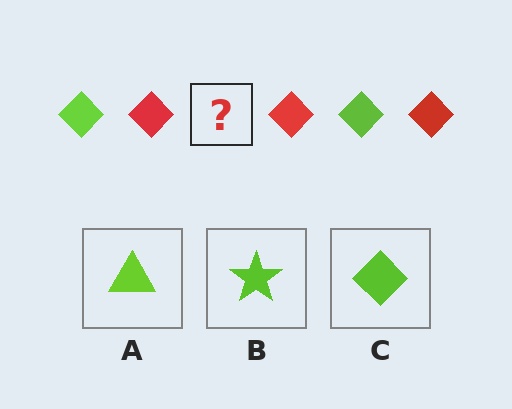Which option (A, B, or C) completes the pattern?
C.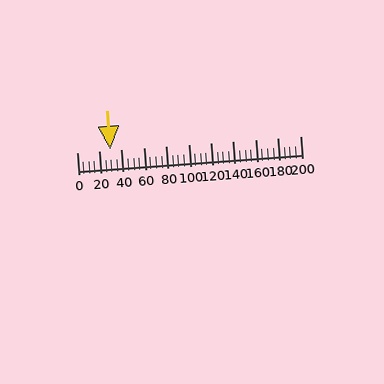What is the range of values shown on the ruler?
The ruler shows values from 0 to 200.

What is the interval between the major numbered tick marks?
The major tick marks are spaced 20 units apart.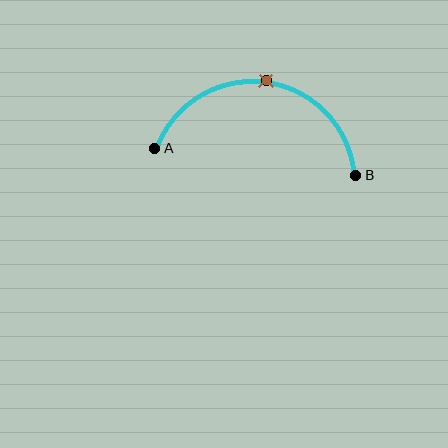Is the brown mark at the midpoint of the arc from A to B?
Yes. The brown mark lies on the arc at equal arc-length from both A and B — it is the arc midpoint.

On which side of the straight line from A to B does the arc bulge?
The arc bulges above the straight line connecting A and B.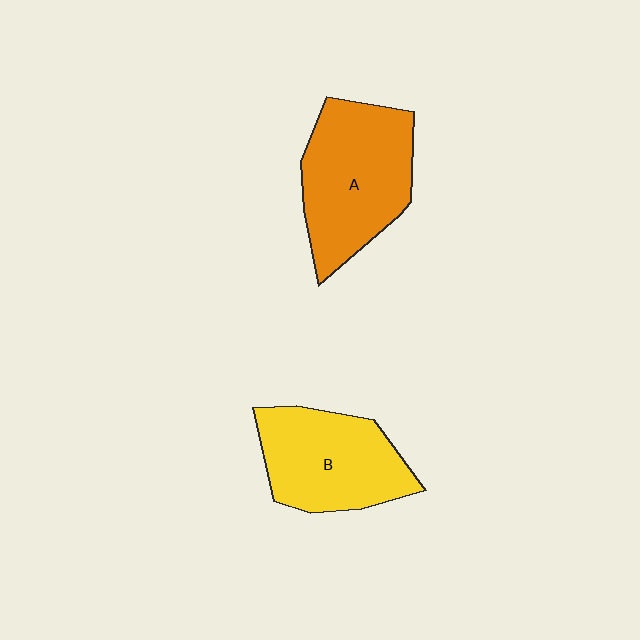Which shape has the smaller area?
Shape B (yellow).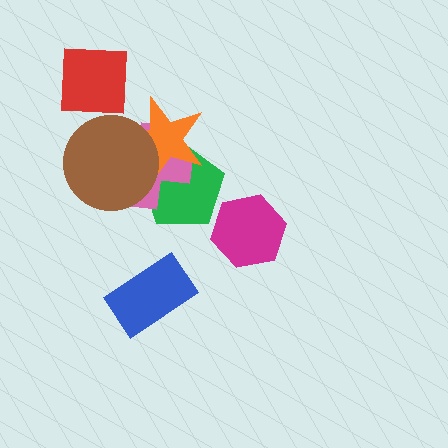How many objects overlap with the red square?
0 objects overlap with the red square.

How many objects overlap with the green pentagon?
3 objects overlap with the green pentagon.